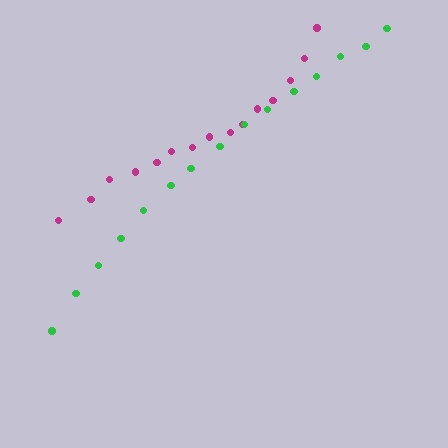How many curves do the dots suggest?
There are 2 distinct paths.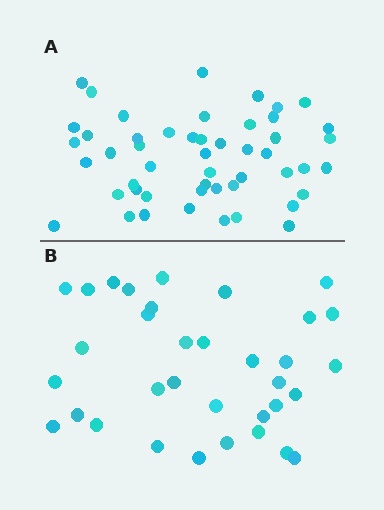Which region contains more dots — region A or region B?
Region A (the top region) has more dots.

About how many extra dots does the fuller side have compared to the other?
Region A has approximately 15 more dots than region B.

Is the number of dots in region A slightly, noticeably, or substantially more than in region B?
Region A has substantially more. The ratio is roughly 1.5 to 1.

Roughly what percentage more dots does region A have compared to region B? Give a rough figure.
About 45% more.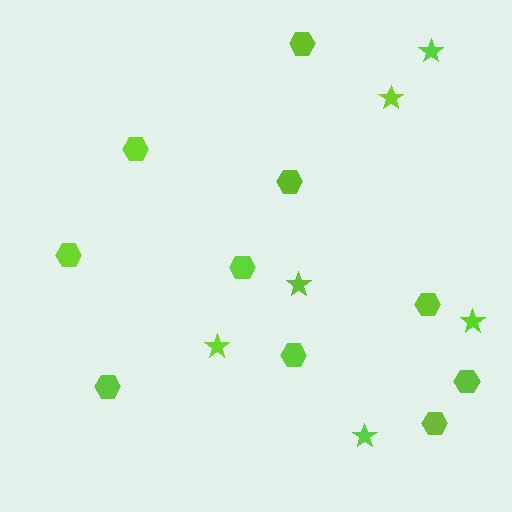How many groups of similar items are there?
There are 2 groups: one group of stars (6) and one group of hexagons (10).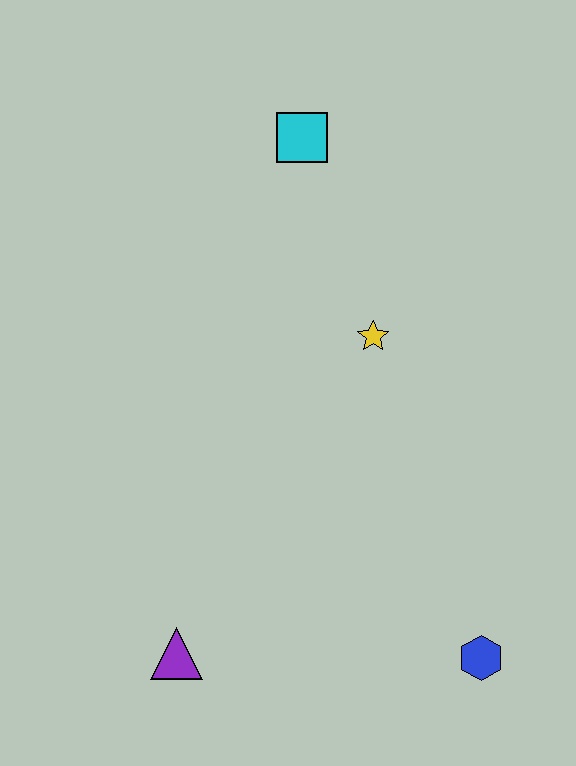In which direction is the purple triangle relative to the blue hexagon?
The purple triangle is to the left of the blue hexagon.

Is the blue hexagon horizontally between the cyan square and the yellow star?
No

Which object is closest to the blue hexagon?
The purple triangle is closest to the blue hexagon.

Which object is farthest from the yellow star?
The purple triangle is farthest from the yellow star.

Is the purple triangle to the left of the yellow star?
Yes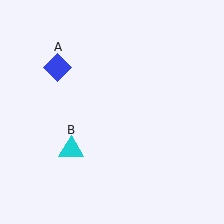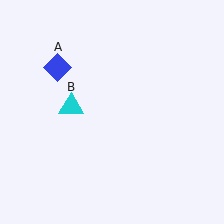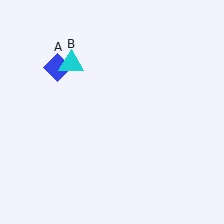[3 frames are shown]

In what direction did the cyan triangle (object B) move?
The cyan triangle (object B) moved up.